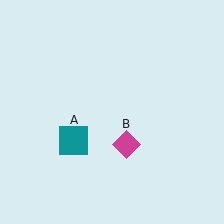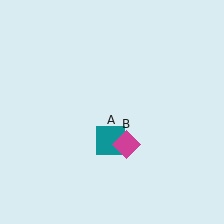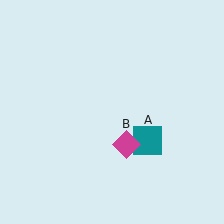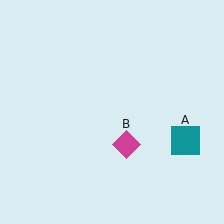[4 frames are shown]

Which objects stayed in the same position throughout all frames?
Magenta diamond (object B) remained stationary.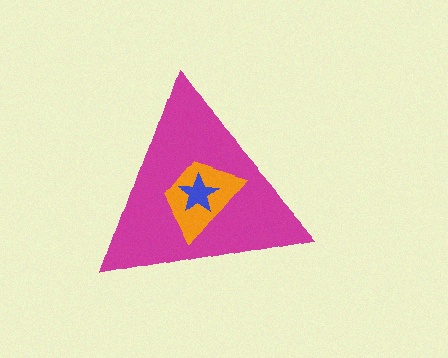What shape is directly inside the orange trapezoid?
The blue star.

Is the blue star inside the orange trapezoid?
Yes.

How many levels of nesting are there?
3.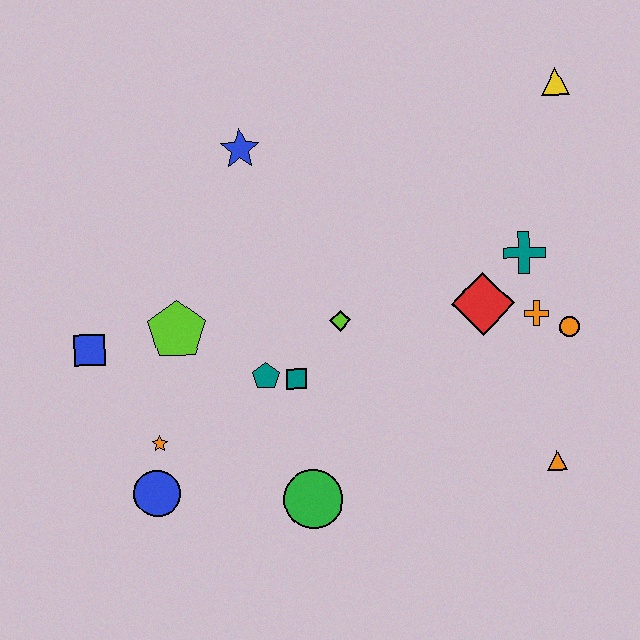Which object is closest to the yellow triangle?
The teal cross is closest to the yellow triangle.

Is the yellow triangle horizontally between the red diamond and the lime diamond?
No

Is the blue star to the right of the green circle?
No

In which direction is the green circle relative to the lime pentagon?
The green circle is below the lime pentagon.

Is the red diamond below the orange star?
No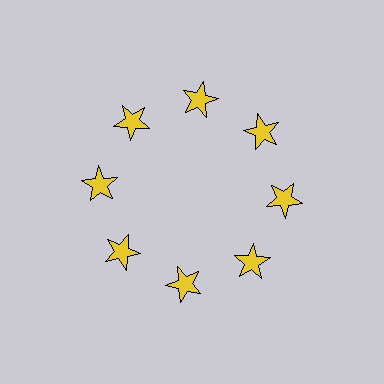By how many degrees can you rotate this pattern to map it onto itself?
The pattern maps onto itself every 45 degrees of rotation.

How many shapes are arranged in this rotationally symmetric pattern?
There are 8 shapes, arranged in 8 groups of 1.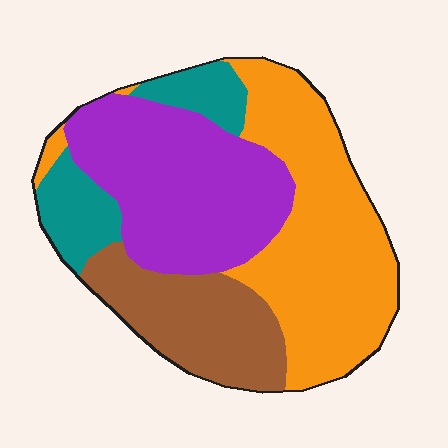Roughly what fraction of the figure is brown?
Brown takes up about one fifth (1/5) of the figure.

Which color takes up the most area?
Orange, at roughly 35%.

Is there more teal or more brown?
Brown.